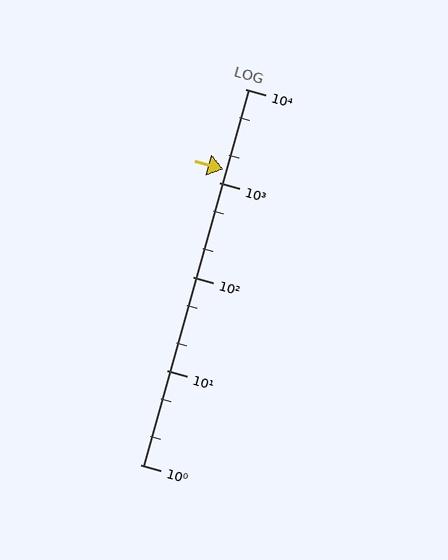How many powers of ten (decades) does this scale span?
The scale spans 4 decades, from 1 to 10000.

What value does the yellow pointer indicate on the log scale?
The pointer indicates approximately 1400.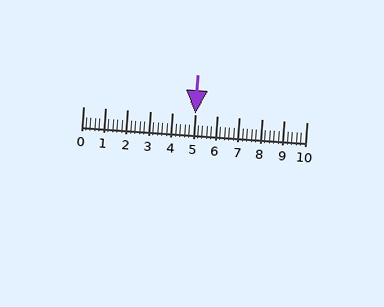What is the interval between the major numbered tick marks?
The major tick marks are spaced 1 units apart.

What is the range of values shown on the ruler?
The ruler shows values from 0 to 10.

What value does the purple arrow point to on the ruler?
The purple arrow points to approximately 5.0.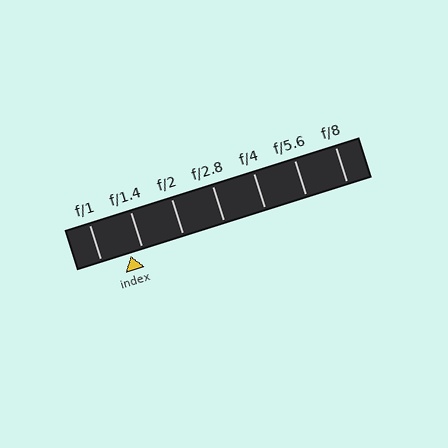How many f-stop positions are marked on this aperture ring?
There are 7 f-stop positions marked.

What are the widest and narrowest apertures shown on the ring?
The widest aperture shown is f/1 and the narrowest is f/8.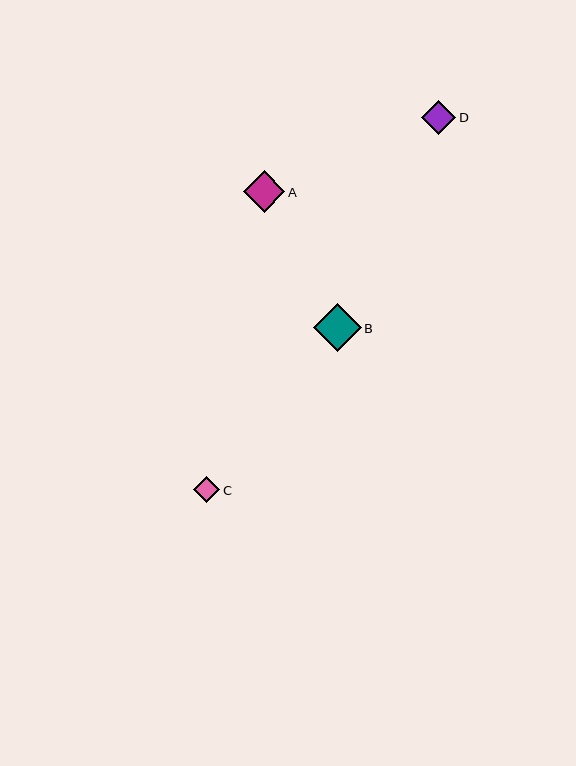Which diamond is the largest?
Diamond B is the largest with a size of approximately 48 pixels.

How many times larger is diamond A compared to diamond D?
Diamond A is approximately 1.2 times the size of diamond D.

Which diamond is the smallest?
Diamond C is the smallest with a size of approximately 27 pixels.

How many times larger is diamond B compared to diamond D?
Diamond B is approximately 1.4 times the size of diamond D.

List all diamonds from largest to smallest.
From largest to smallest: B, A, D, C.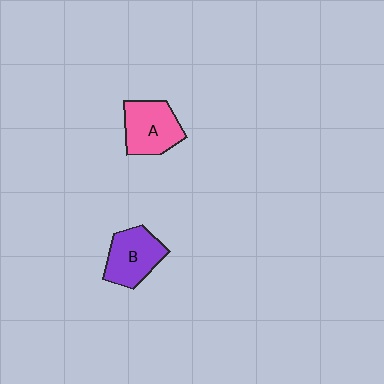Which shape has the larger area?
Shape A (pink).